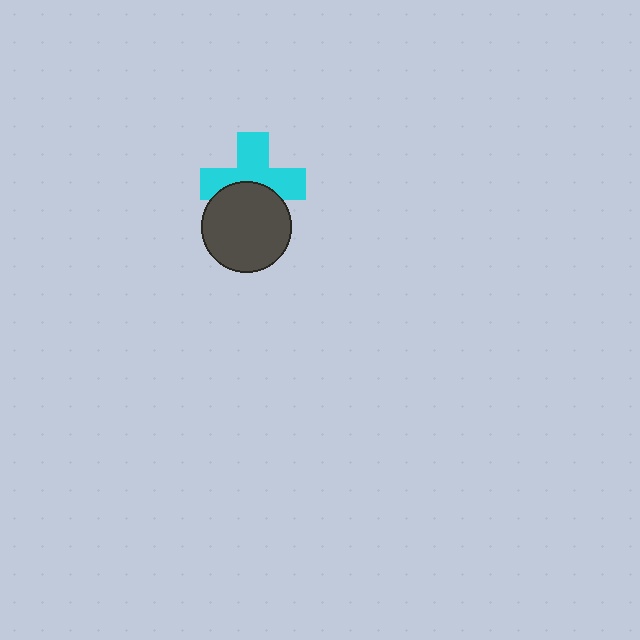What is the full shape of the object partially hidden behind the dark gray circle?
The partially hidden object is a cyan cross.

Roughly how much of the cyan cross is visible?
About half of it is visible (roughly 63%).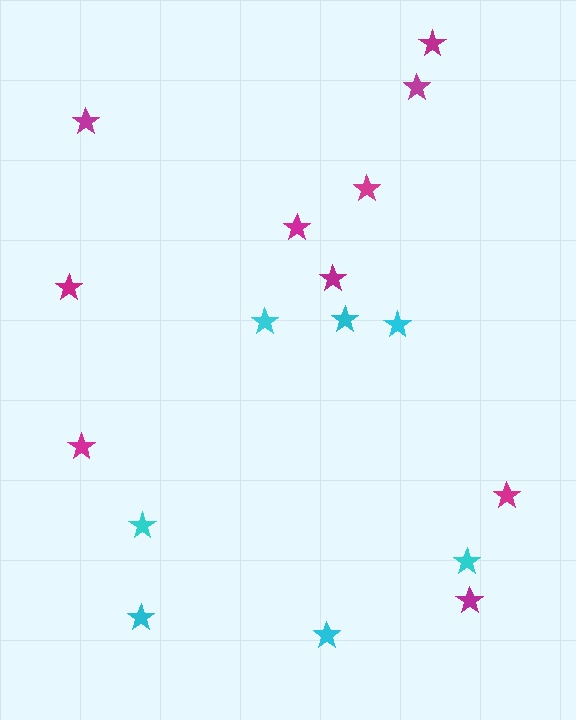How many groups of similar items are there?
There are 2 groups: one group of magenta stars (10) and one group of cyan stars (7).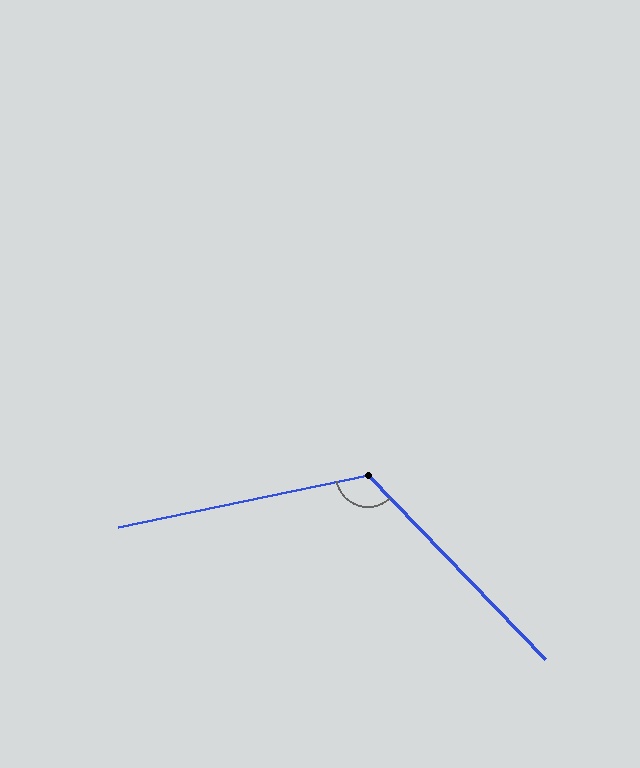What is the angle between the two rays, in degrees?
Approximately 122 degrees.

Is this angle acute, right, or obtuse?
It is obtuse.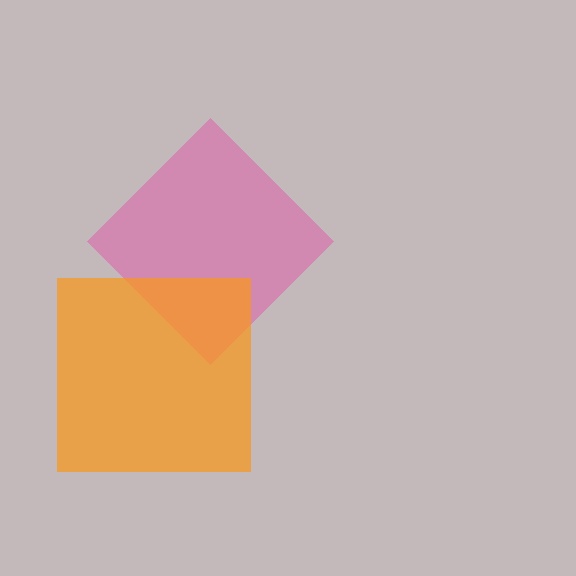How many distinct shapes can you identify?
There are 2 distinct shapes: a pink diamond, an orange square.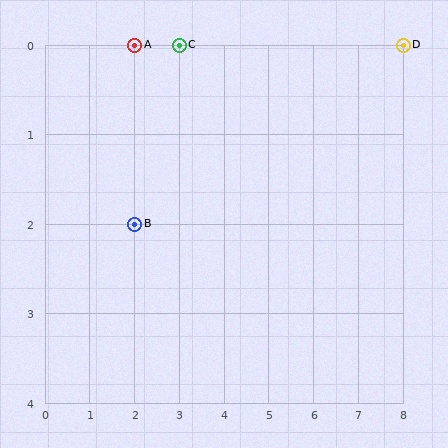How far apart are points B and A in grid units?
Points B and A are 2 rows apart.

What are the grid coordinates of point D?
Point D is at grid coordinates (8, 0).